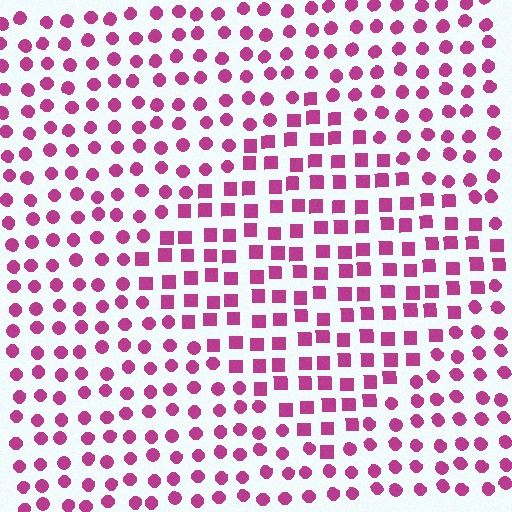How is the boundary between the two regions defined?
The boundary is defined by a change in element shape: squares inside vs. circles outside. All elements share the same color and spacing.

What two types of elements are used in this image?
The image uses squares inside the diamond region and circles outside it.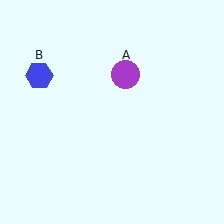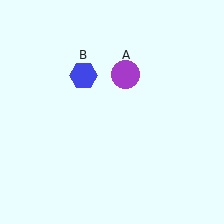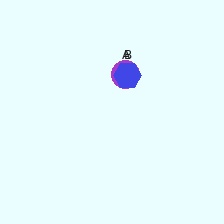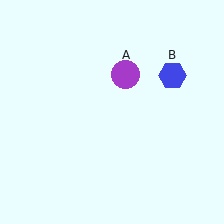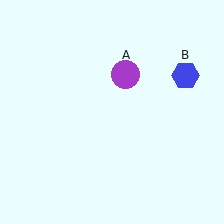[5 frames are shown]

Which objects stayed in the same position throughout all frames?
Purple circle (object A) remained stationary.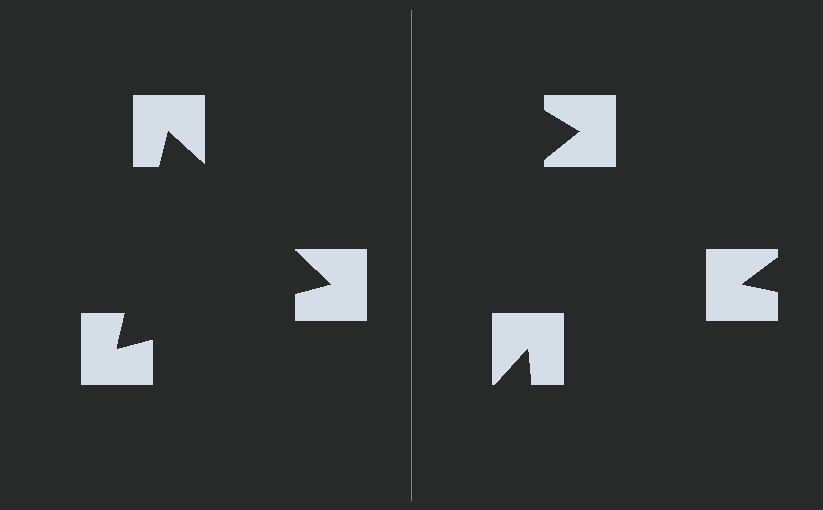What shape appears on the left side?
An illusory triangle.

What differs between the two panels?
The notched squares are positioned identically on both sides; only the wedge orientations differ. On the left they align to a triangle; on the right they are misaligned.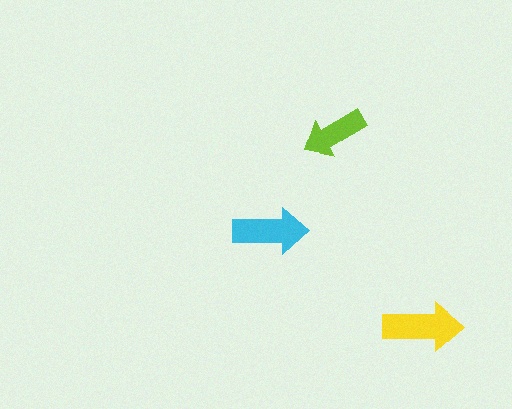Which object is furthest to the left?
The cyan arrow is leftmost.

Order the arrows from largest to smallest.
the yellow one, the cyan one, the lime one.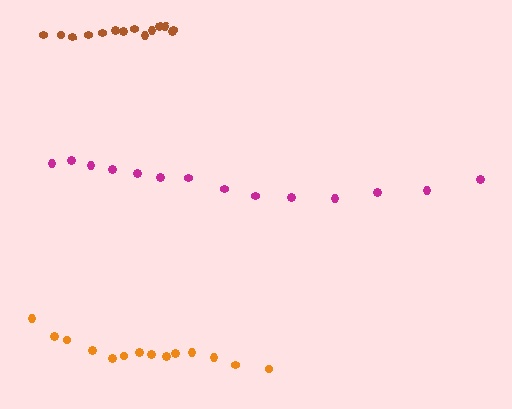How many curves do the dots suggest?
There are 3 distinct paths.